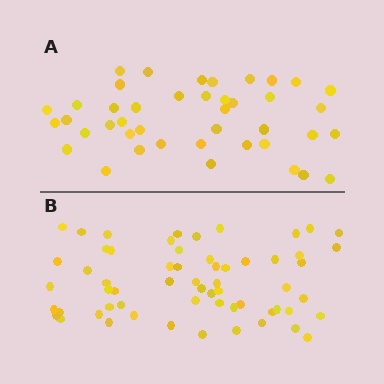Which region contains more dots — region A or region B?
Region B (the bottom region) has more dots.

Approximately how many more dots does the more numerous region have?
Region B has approximately 20 more dots than region A.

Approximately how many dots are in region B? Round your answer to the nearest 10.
About 60 dots.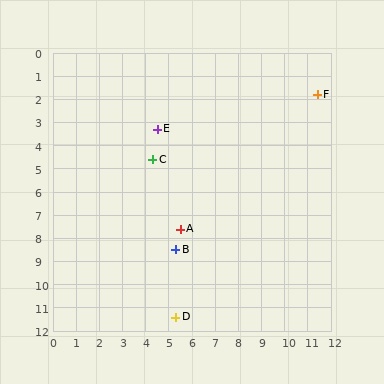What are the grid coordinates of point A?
Point A is at approximately (5.5, 7.6).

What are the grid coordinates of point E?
Point E is at approximately (4.5, 3.3).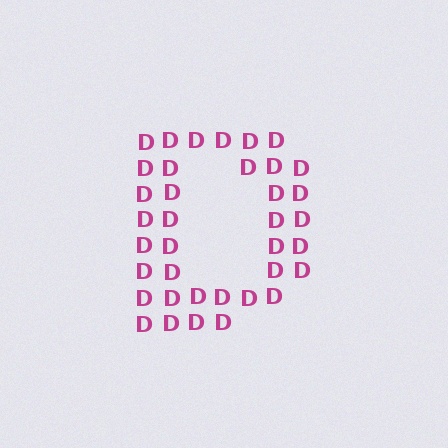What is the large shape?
The large shape is the letter D.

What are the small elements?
The small elements are letter D's.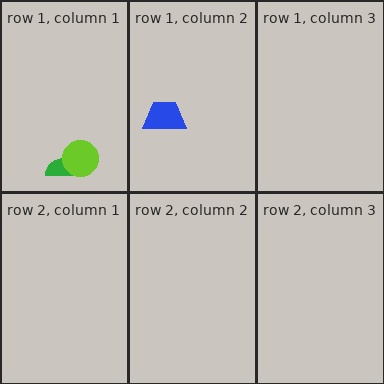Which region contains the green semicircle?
The row 1, column 1 region.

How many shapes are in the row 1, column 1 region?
2.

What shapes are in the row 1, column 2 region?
The blue trapezoid.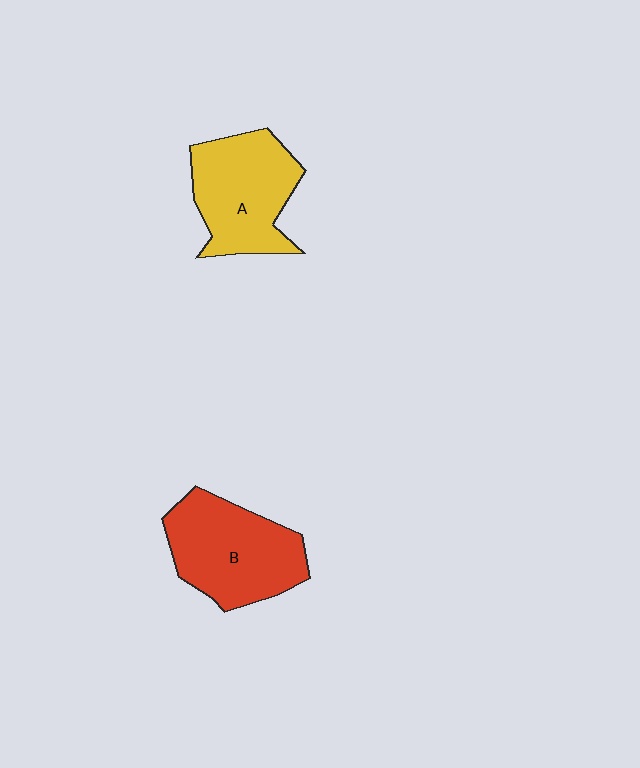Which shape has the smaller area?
Shape A (yellow).